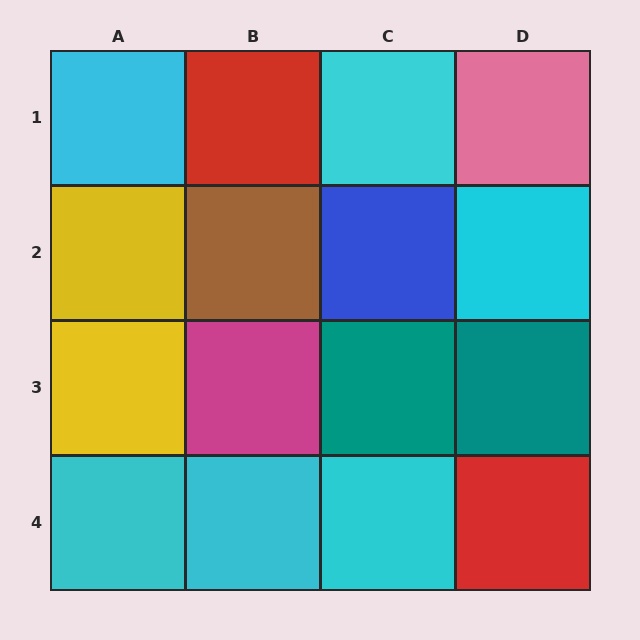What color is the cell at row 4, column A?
Cyan.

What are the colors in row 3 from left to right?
Yellow, magenta, teal, teal.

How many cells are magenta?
1 cell is magenta.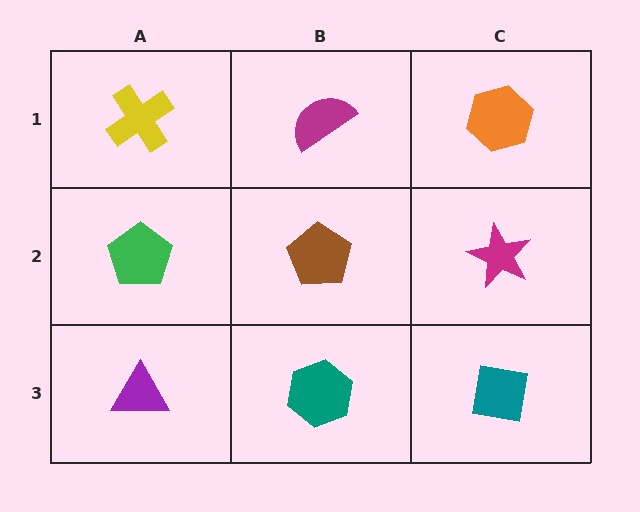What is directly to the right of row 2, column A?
A brown pentagon.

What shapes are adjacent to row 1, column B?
A brown pentagon (row 2, column B), a yellow cross (row 1, column A), an orange hexagon (row 1, column C).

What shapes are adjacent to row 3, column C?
A magenta star (row 2, column C), a teal hexagon (row 3, column B).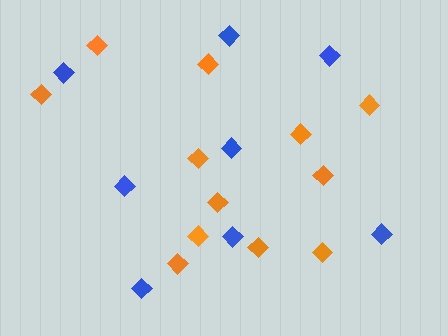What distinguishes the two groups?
There are 2 groups: one group of blue diamonds (8) and one group of orange diamonds (12).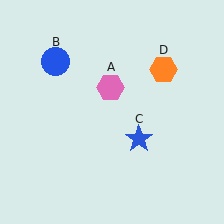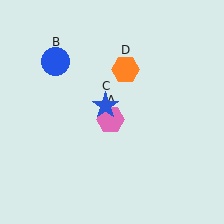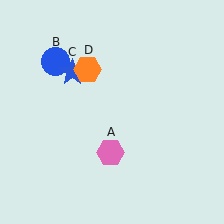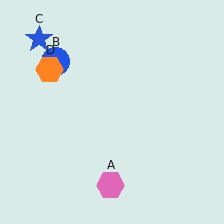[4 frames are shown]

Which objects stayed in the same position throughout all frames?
Blue circle (object B) remained stationary.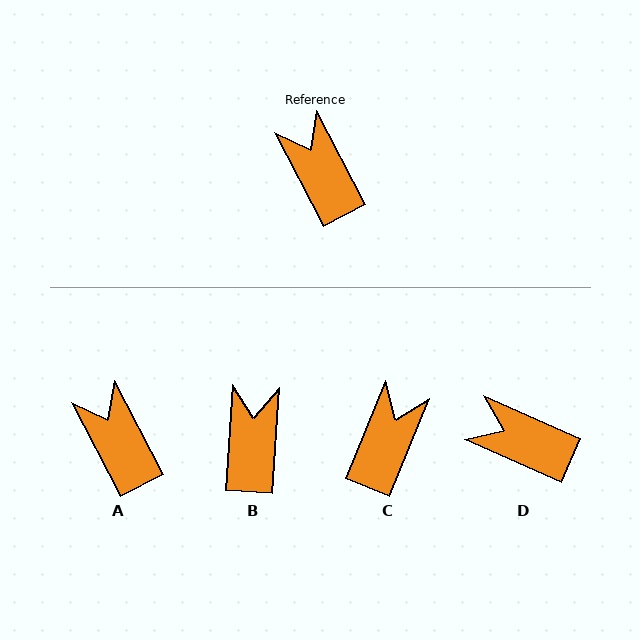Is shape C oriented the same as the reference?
No, it is off by about 50 degrees.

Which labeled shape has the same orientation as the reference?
A.